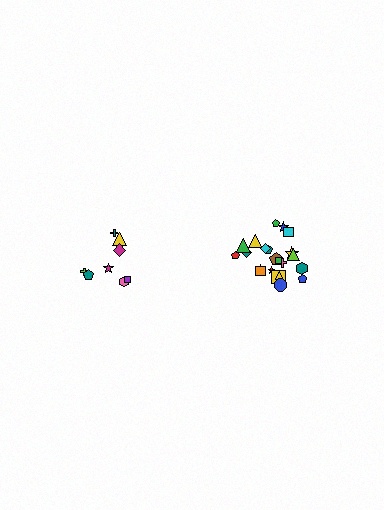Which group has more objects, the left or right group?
The right group.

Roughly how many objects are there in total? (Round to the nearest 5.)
Roughly 30 objects in total.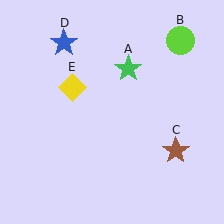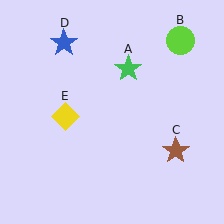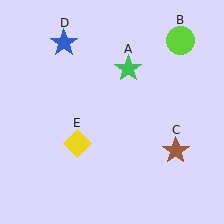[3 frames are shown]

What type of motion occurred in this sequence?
The yellow diamond (object E) rotated counterclockwise around the center of the scene.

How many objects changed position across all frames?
1 object changed position: yellow diamond (object E).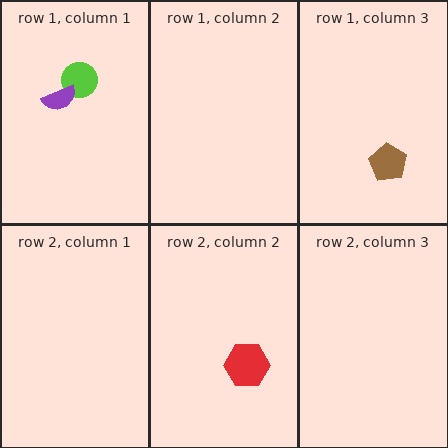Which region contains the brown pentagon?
The row 1, column 3 region.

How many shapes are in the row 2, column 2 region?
1.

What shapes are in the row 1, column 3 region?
The brown pentagon.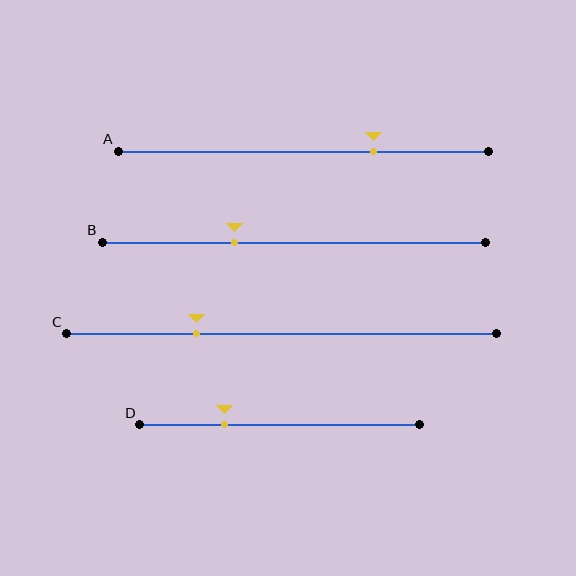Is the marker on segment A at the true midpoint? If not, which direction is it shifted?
No, the marker on segment A is shifted to the right by about 19% of the segment length.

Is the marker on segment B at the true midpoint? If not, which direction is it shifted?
No, the marker on segment B is shifted to the left by about 16% of the segment length.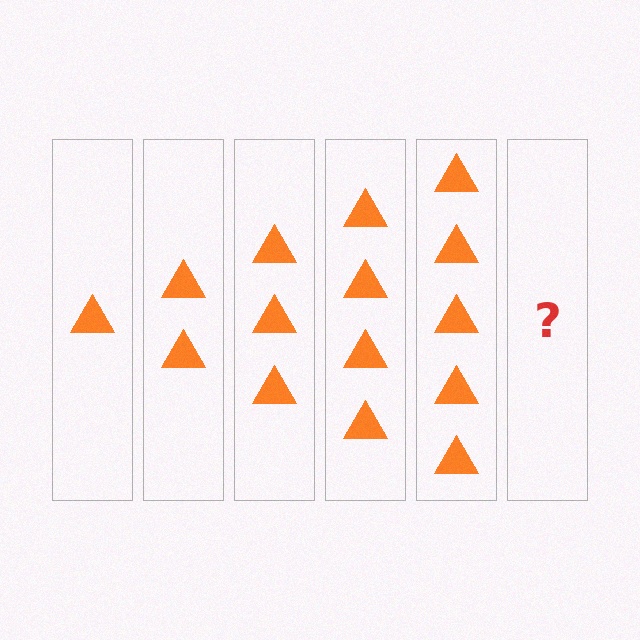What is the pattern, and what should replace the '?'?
The pattern is that each step adds one more triangle. The '?' should be 6 triangles.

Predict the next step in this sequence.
The next step is 6 triangles.